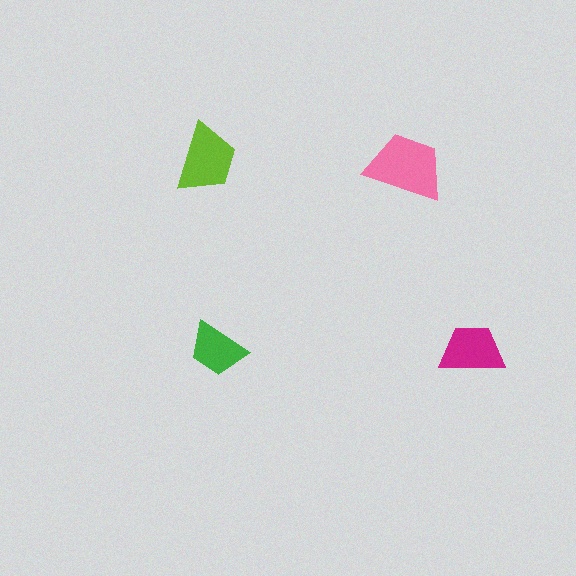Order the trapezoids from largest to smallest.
the pink one, the lime one, the magenta one, the green one.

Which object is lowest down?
The green trapezoid is bottommost.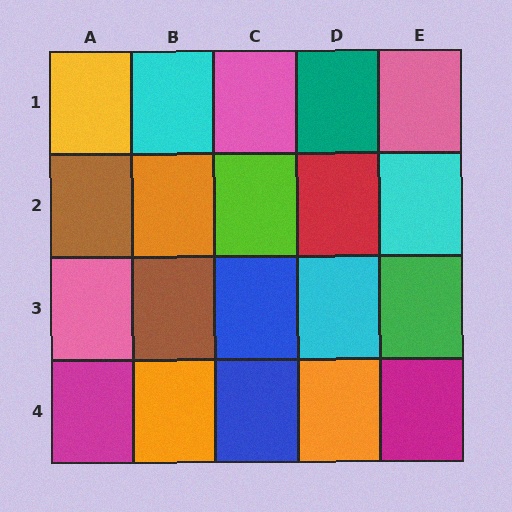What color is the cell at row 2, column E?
Cyan.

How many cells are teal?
1 cell is teal.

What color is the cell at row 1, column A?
Yellow.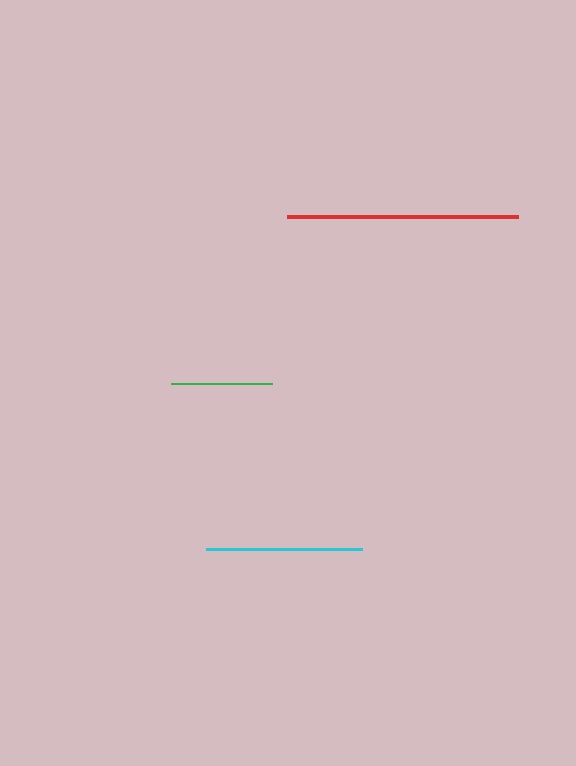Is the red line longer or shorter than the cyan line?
The red line is longer than the cyan line.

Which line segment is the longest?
The red line is the longest at approximately 231 pixels.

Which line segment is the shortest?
The green line is the shortest at approximately 101 pixels.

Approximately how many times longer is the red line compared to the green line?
The red line is approximately 2.3 times the length of the green line.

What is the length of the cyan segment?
The cyan segment is approximately 156 pixels long.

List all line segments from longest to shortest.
From longest to shortest: red, cyan, green.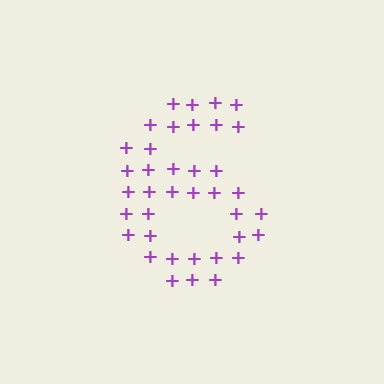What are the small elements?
The small elements are plus signs.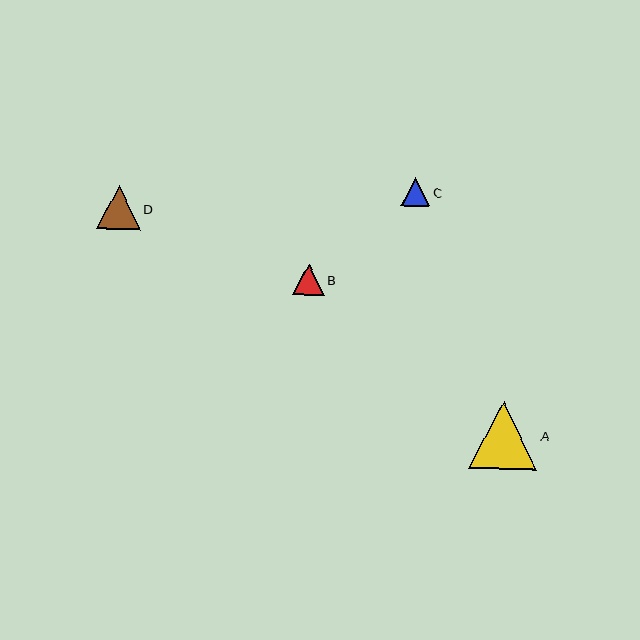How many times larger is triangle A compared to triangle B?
Triangle A is approximately 2.1 times the size of triangle B.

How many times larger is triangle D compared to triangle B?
Triangle D is approximately 1.4 times the size of triangle B.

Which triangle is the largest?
Triangle A is the largest with a size of approximately 68 pixels.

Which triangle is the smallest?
Triangle C is the smallest with a size of approximately 28 pixels.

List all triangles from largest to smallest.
From largest to smallest: A, D, B, C.